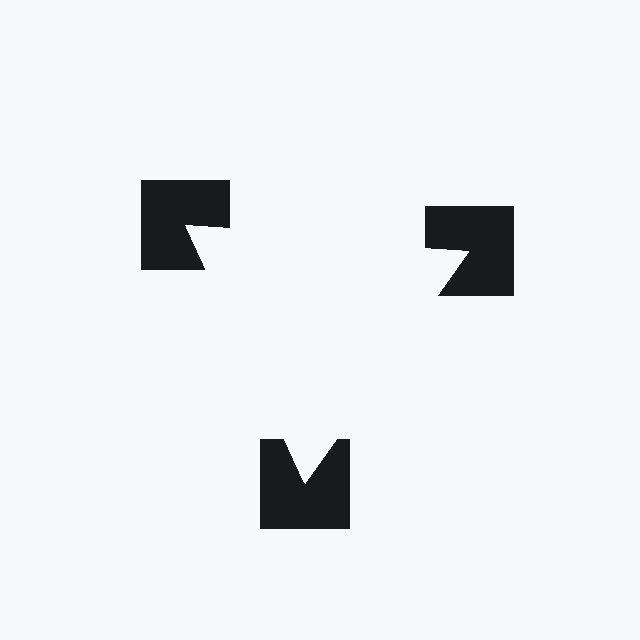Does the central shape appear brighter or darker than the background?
It typically appears slightly brighter than the background, even though no actual brightness change is drawn.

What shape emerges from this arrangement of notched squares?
An illusory triangle — its edges are inferred from the aligned wedge cuts in the notched squares, not physically drawn.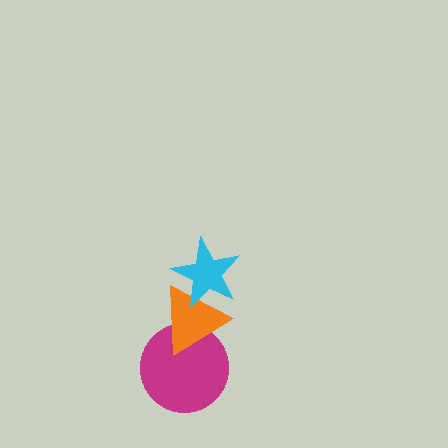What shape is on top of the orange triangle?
The cyan star is on top of the orange triangle.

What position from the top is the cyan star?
The cyan star is 1st from the top.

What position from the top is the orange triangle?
The orange triangle is 2nd from the top.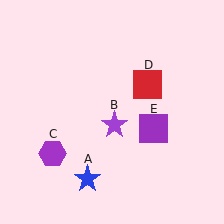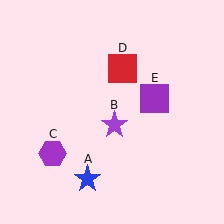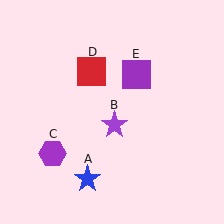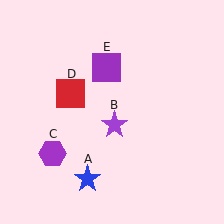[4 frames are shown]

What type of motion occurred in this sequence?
The red square (object D), purple square (object E) rotated counterclockwise around the center of the scene.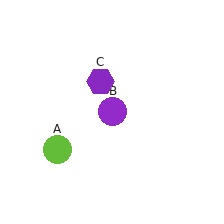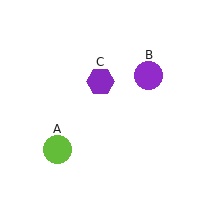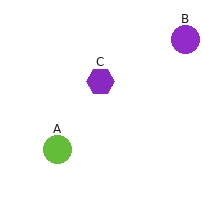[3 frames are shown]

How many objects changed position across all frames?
1 object changed position: purple circle (object B).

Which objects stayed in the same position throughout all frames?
Lime circle (object A) and purple hexagon (object C) remained stationary.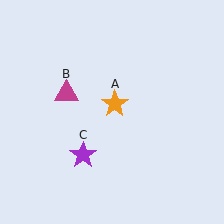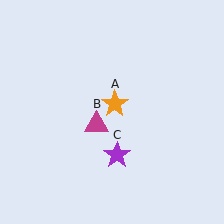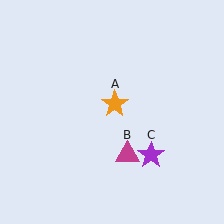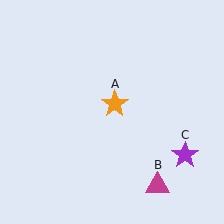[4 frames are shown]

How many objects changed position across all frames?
2 objects changed position: magenta triangle (object B), purple star (object C).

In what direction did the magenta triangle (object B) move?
The magenta triangle (object B) moved down and to the right.